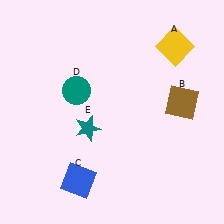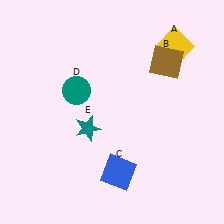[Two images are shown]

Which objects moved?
The objects that moved are: the brown square (B), the blue square (C).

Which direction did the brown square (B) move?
The brown square (B) moved up.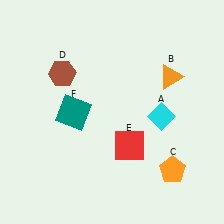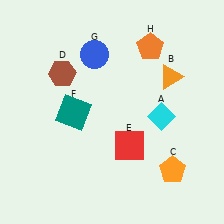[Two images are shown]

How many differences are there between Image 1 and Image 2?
There are 2 differences between the two images.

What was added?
A blue circle (G), an orange pentagon (H) were added in Image 2.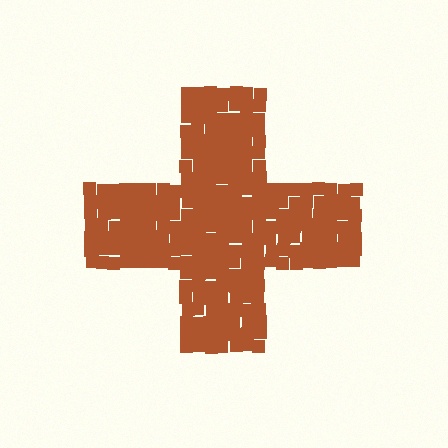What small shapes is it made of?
It is made of small squares.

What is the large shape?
The large shape is a cross.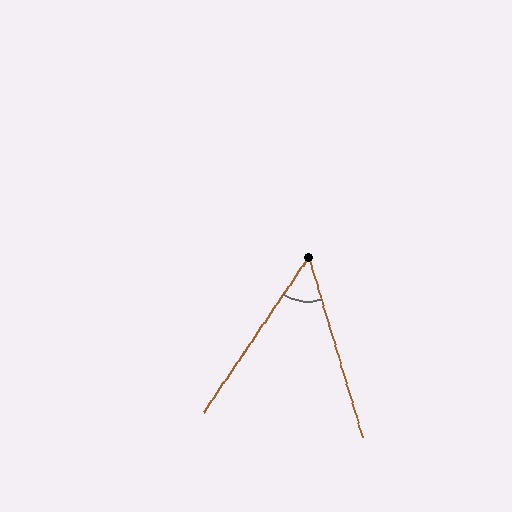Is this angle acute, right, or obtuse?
It is acute.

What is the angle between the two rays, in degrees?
Approximately 51 degrees.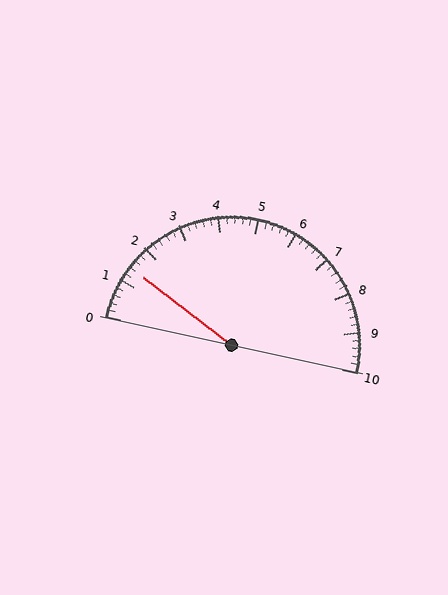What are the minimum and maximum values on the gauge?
The gauge ranges from 0 to 10.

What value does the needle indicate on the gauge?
The needle indicates approximately 1.4.